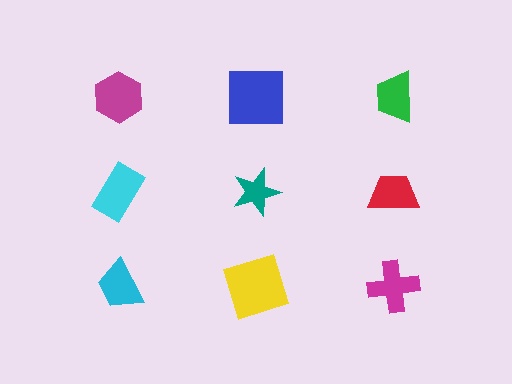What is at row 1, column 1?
A magenta hexagon.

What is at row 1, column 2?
A blue square.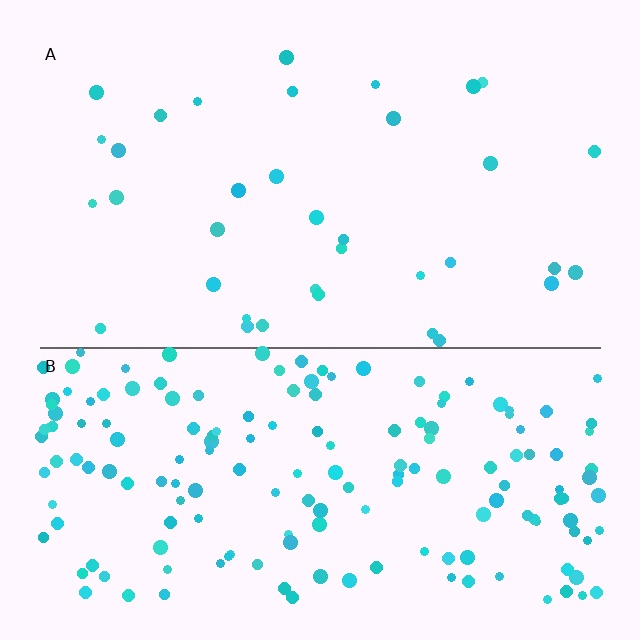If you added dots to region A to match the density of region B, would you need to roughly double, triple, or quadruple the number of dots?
Approximately quadruple.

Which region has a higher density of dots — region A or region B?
B (the bottom).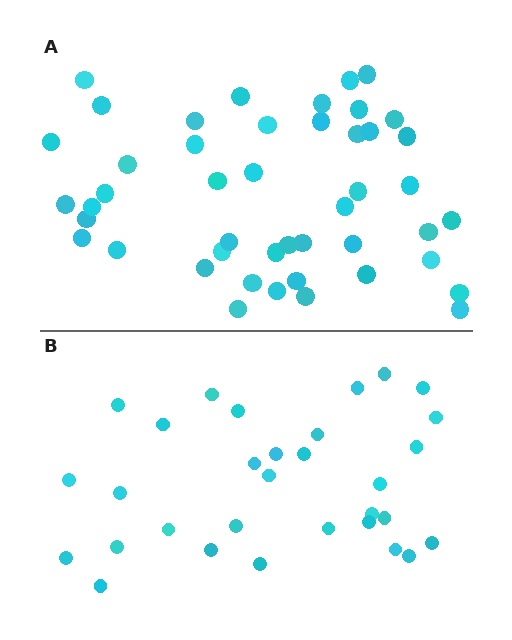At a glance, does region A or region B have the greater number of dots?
Region A (the top region) has more dots.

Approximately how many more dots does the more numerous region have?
Region A has approximately 15 more dots than region B.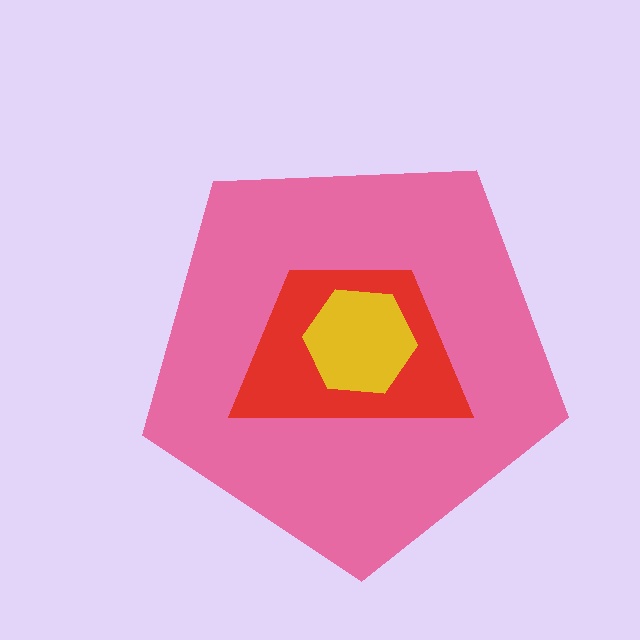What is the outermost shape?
The pink pentagon.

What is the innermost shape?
The yellow hexagon.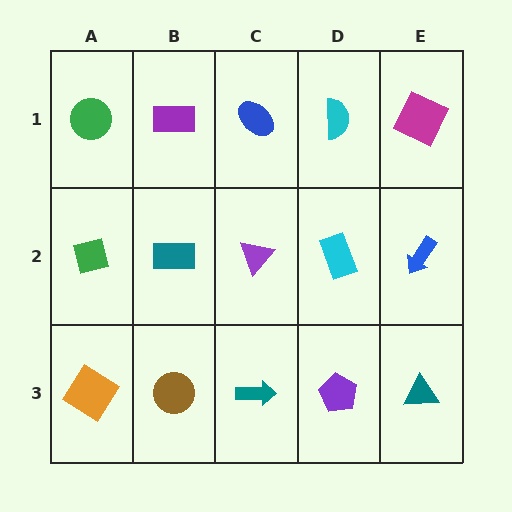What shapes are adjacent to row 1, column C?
A purple triangle (row 2, column C), a purple rectangle (row 1, column B), a cyan semicircle (row 1, column D).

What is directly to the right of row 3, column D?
A teal triangle.